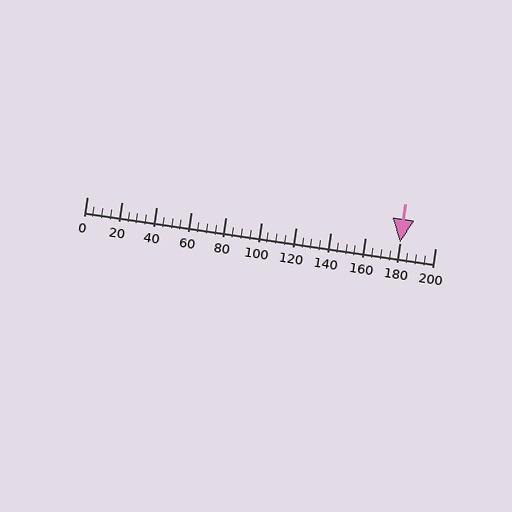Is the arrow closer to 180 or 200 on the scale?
The arrow is closer to 180.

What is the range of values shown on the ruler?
The ruler shows values from 0 to 200.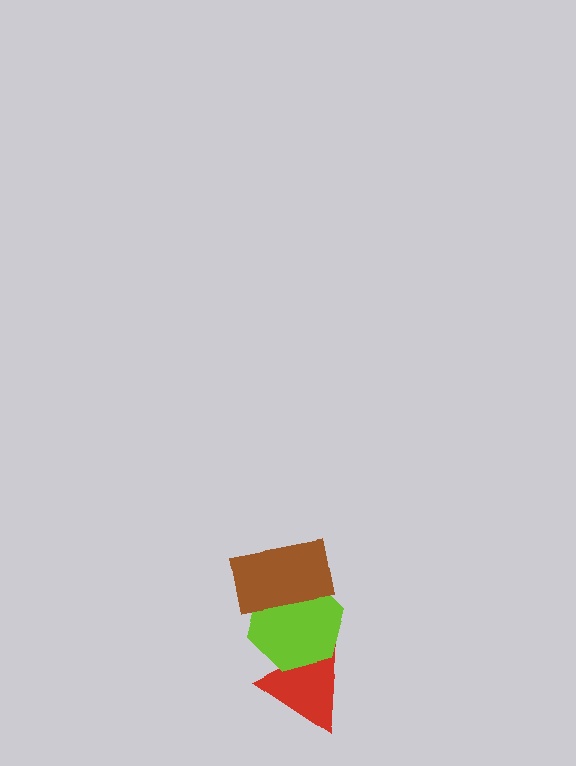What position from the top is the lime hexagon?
The lime hexagon is 2nd from the top.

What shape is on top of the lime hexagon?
The brown rectangle is on top of the lime hexagon.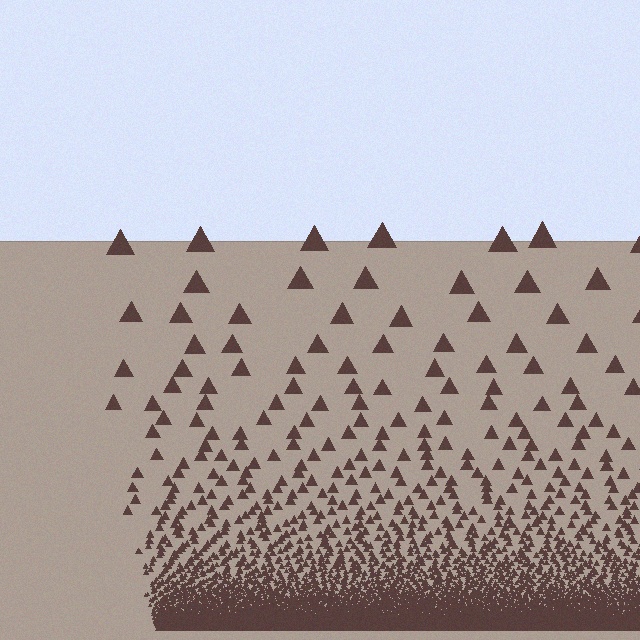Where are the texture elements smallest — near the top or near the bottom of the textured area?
Near the bottom.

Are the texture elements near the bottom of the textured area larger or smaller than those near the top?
Smaller. The gradient is inverted — elements near the bottom are smaller and denser.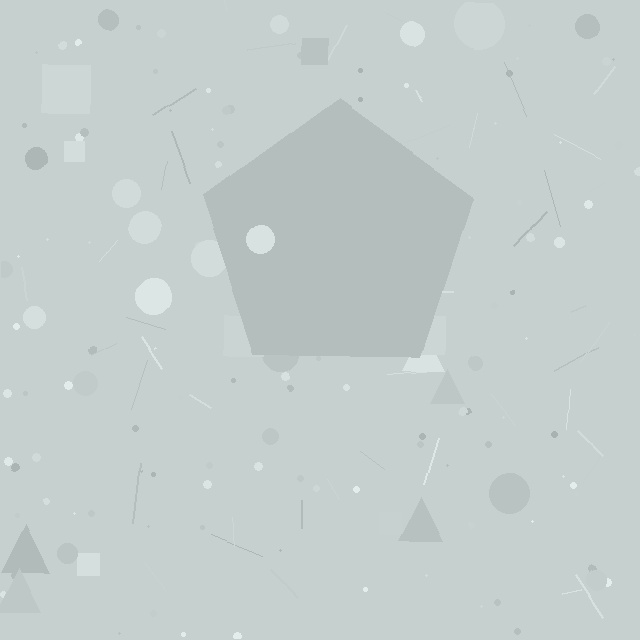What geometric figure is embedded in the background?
A pentagon is embedded in the background.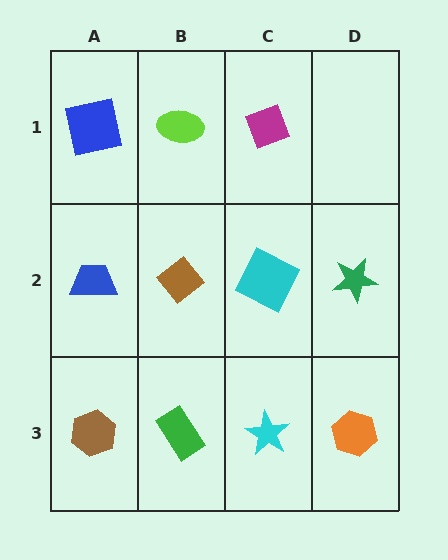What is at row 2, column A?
A blue trapezoid.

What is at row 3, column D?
An orange hexagon.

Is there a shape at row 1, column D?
No, that cell is empty.